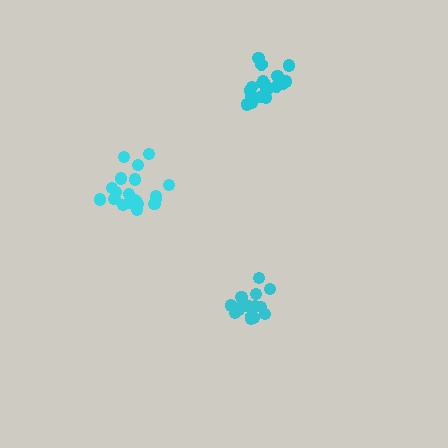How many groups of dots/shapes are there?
There are 3 groups.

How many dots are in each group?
Group 1: 16 dots, Group 2: 20 dots, Group 3: 19 dots (55 total).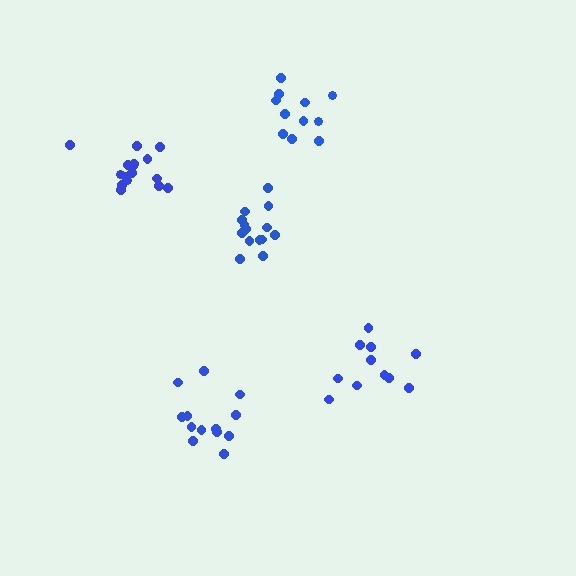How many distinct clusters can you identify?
There are 5 distinct clusters.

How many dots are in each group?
Group 1: 11 dots, Group 2: 14 dots, Group 3: 13 dots, Group 4: 17 dots, Group 5: 11 dots (66 total).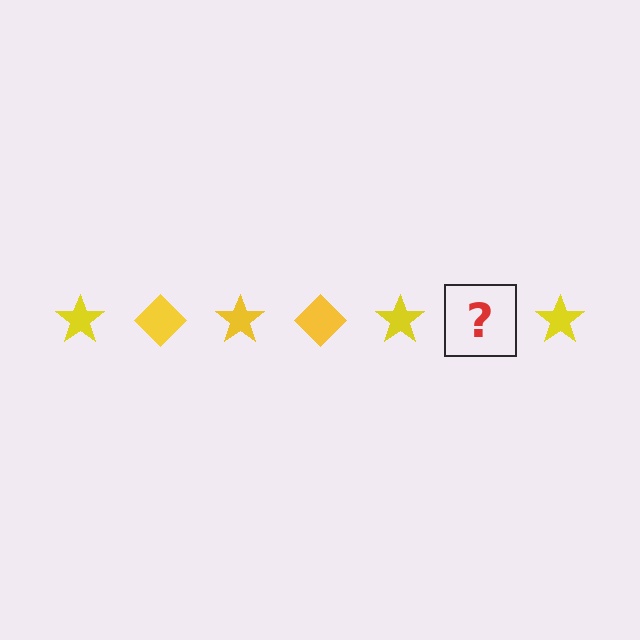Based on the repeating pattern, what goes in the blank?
The blank should be a yellow diamond.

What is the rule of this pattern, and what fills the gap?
The rule is that the pattern cycles through star, diamond shapes in yellow. The gap should be filled with a yellow diamond.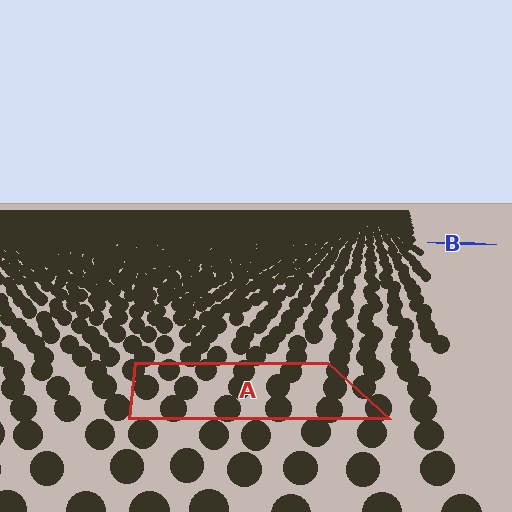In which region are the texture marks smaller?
The texture marks are smaller in region B, because it is farther away.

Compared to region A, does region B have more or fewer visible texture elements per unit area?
Region B has more texture elements per unit area — they are packed more densely because it is farther away.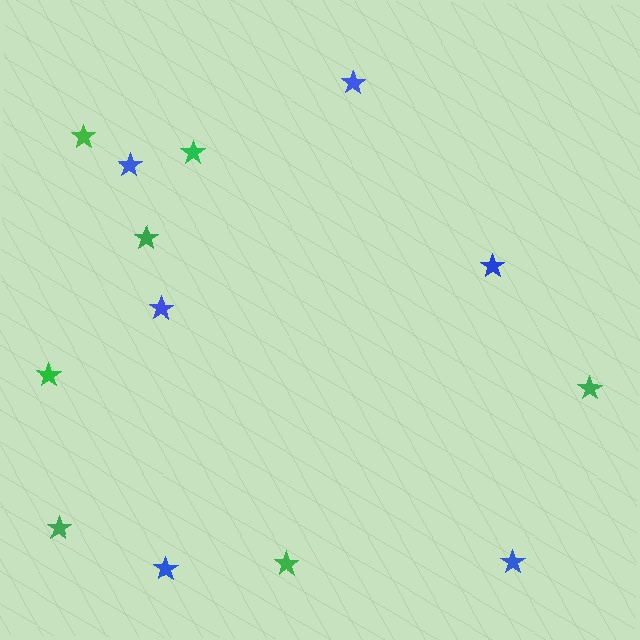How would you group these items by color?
There are 2 groups: one group of green stars (7) and one group of blue stars (6).